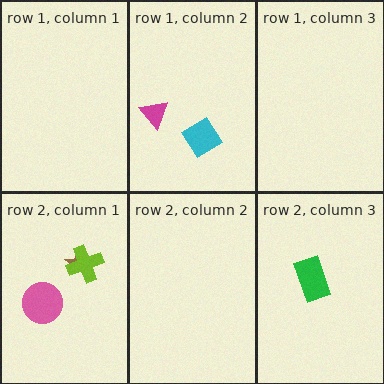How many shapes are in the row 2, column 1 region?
3.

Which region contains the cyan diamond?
The row 1, column 2 region.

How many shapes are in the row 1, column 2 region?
2.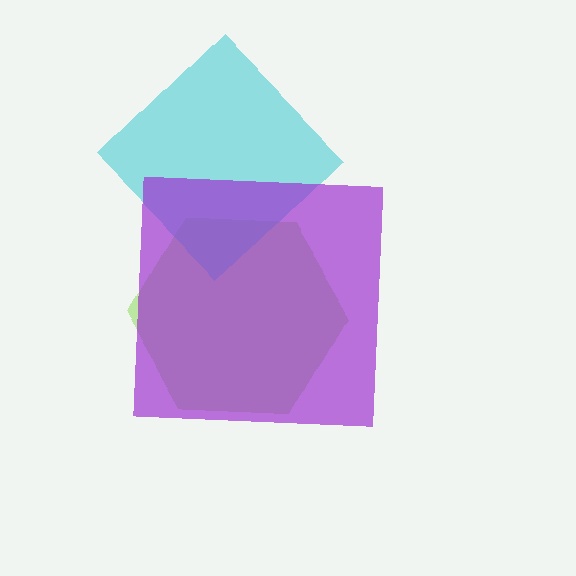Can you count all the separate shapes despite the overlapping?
Yes, there are 3 separate shapes.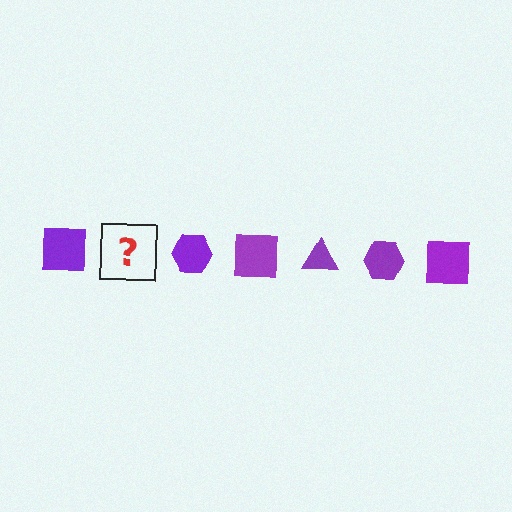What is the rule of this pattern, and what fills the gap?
The rule is that the pattern cycles through square, triangle, hexagon shapes in purple. The gap should be filled with a purple triangle.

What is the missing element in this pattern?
The missing element is a purple triangle.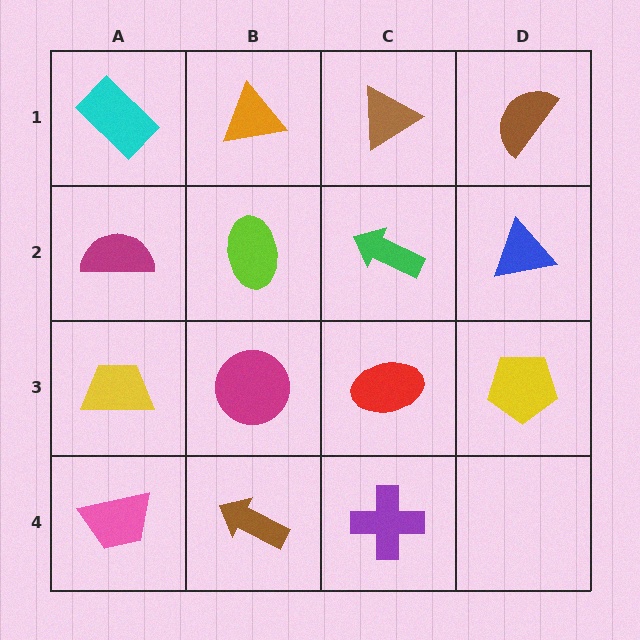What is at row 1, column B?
An orange triangle.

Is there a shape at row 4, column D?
No, that cell is empty.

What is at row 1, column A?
A cyan rectangle.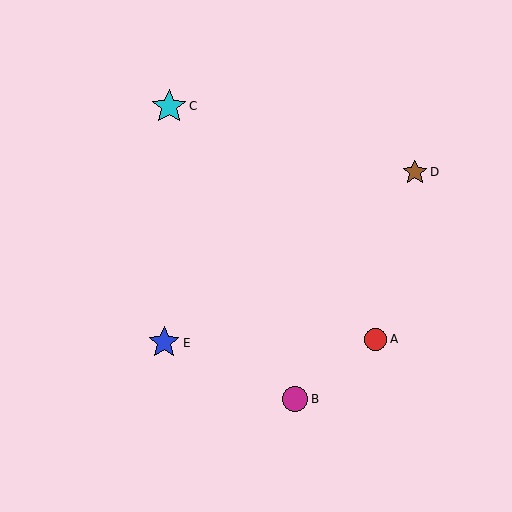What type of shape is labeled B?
Shape B is a magenta circle.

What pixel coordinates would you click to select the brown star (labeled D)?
Click at (415, 172) to select the brown star D.